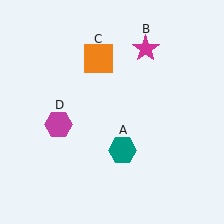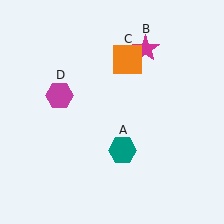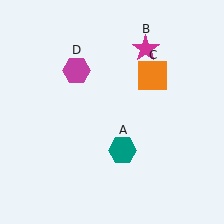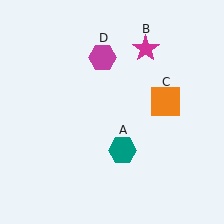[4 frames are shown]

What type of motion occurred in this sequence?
The orange square (object C), magenta hexagon (object D) rotated clockwise around the center of the scene.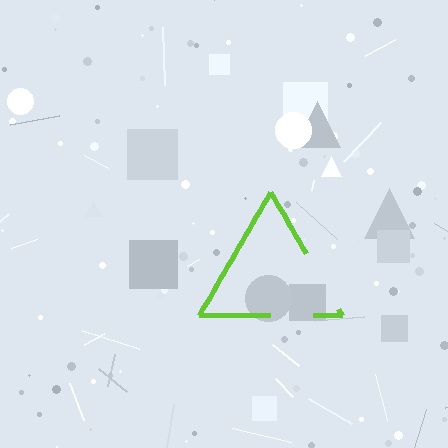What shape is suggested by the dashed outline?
The dashed outline suggests a triangle.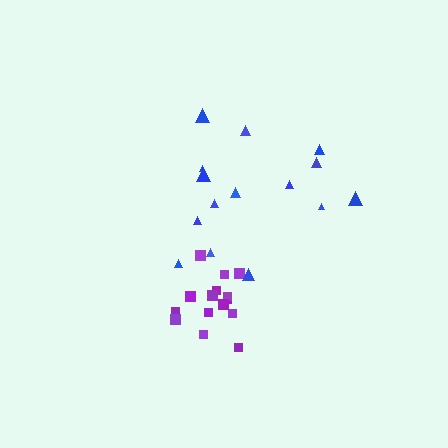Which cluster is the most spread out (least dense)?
Blue.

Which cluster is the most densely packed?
Purple.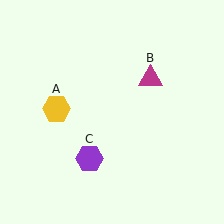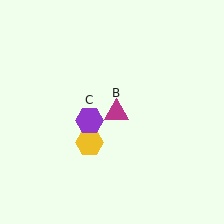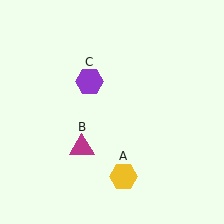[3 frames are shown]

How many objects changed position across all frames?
3 objects changed position: yellow hexagon (object A), magenta triangle (object B), purple hexagon (object C).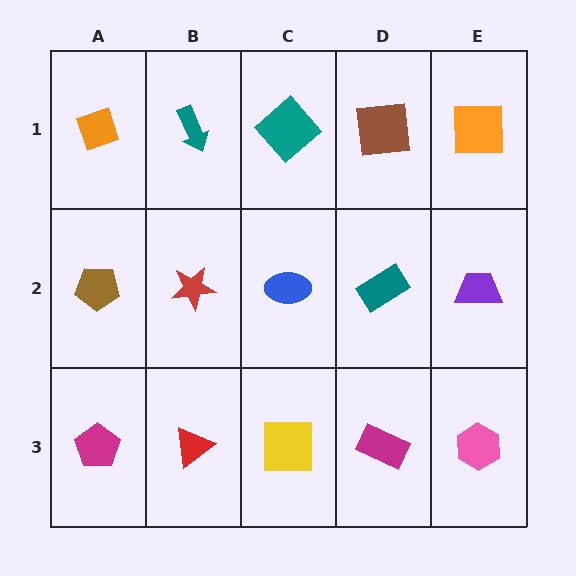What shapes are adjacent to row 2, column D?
A brown square (row 1, column D), a magenta rectangle (row 3, column D), a blue ellipse (row 2, column C), a purple trapezoid (row 2, column E).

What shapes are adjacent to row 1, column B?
A red star (row 2, column B), an orange diamond (row 1, column A), a teal diamond (row 1, column C).